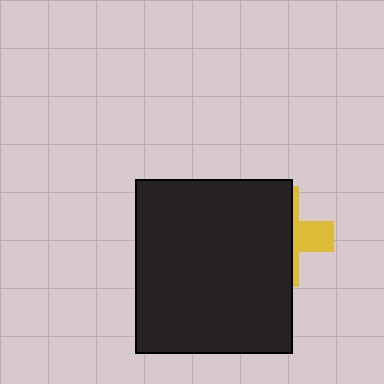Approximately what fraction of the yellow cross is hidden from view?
Roughly 70% of the yellow cross is hidden behind the black rectangle.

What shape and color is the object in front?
The object in front is a black rectangle.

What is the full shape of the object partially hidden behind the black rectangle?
The partially hidden object is a yellow cross.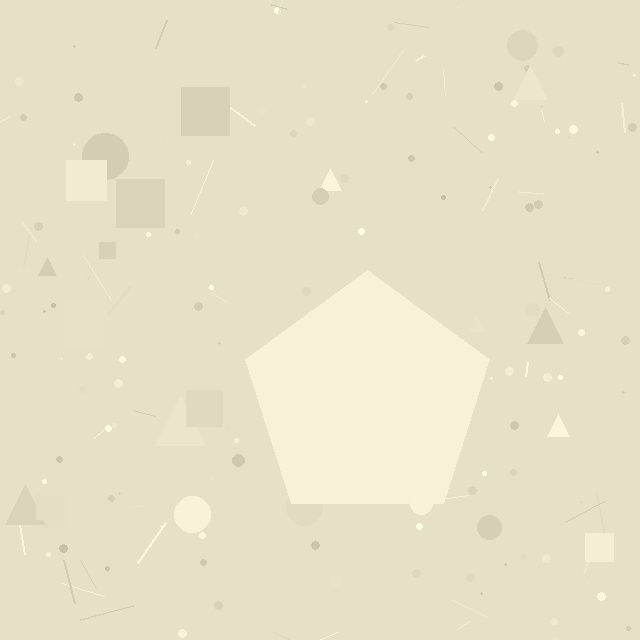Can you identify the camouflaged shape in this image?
The camouflaged shape is a pentagon.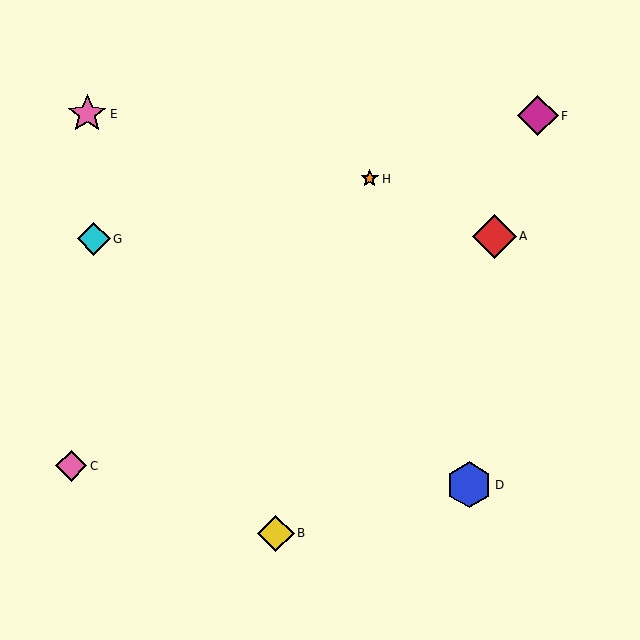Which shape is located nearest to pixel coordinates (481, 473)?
The blue hexagon (labeled D) at (469, 485) is nearest to that location.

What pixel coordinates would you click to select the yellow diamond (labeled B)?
Click at (276, 533) to select the yellow diamond B.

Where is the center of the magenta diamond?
The center of the magenta diamond is at (538, 116).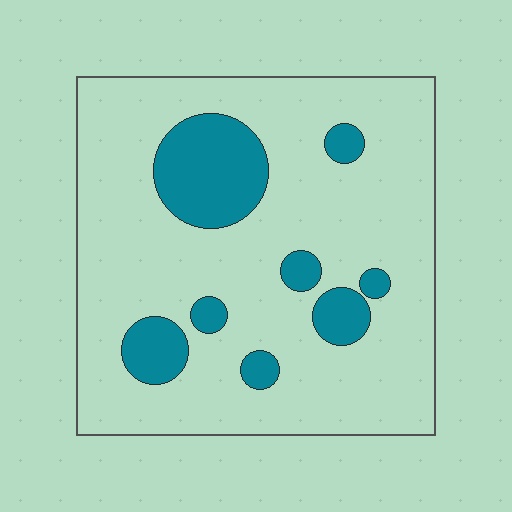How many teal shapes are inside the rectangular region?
8.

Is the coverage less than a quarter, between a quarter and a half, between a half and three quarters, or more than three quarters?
Less than a quarter.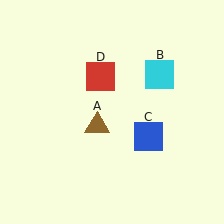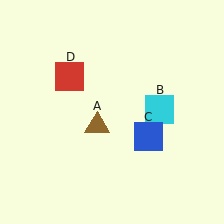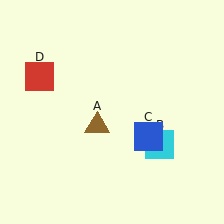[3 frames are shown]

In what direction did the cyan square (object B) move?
The cyan square (object B) moved down.